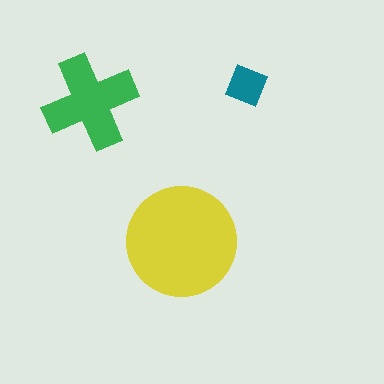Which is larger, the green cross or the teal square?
The green cross.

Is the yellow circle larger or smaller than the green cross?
Larger.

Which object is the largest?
The yellow circle.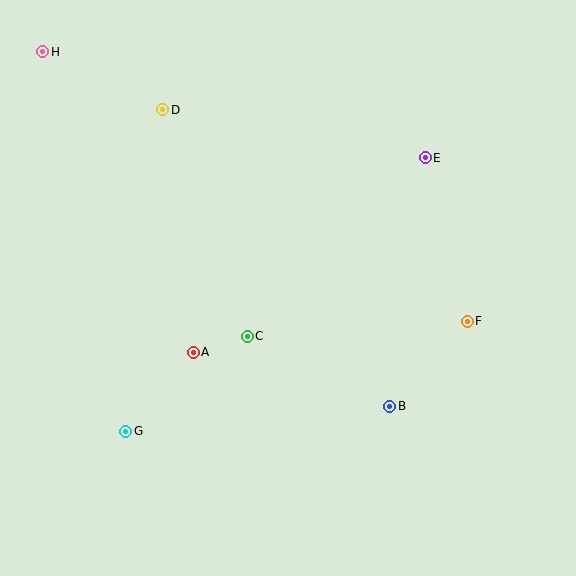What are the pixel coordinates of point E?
Point E is at (425, 158).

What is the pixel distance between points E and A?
The distance between E and A is 303 pixels.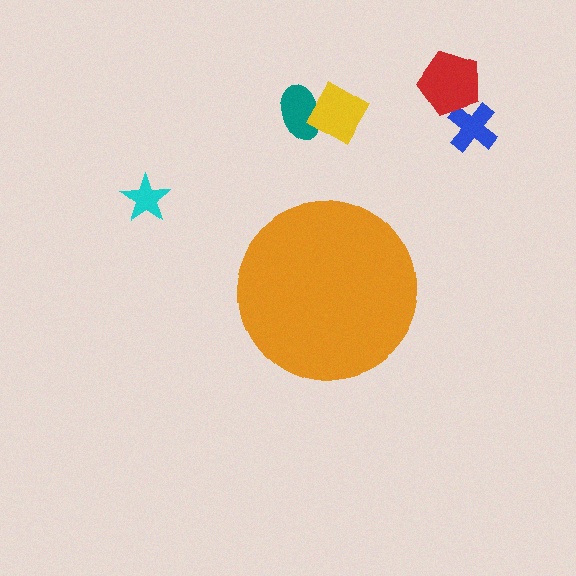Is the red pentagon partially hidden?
No, the red pentagon is fully visible.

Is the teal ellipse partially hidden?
No, the teal ellipse is fully visible.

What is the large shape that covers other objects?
An orange circle.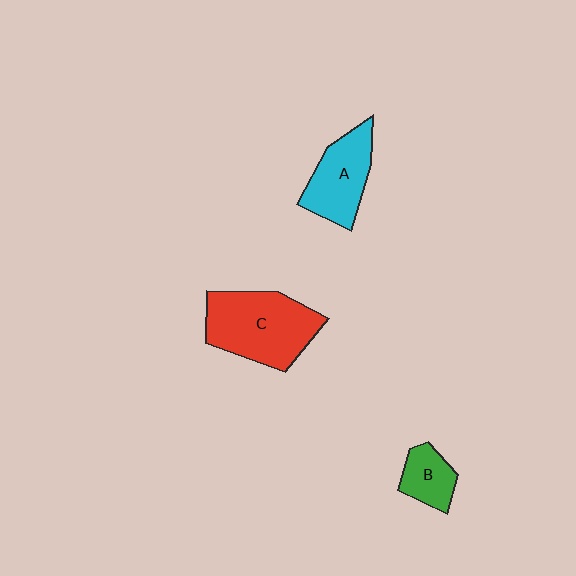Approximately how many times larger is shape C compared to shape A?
Approximately 1.5 times.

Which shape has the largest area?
Shape C (red).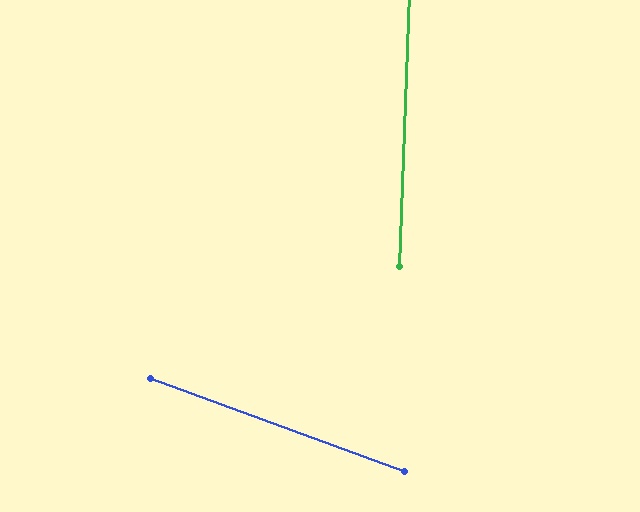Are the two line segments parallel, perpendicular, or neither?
Neither parallel nor perpendicular — they differ by about 72°.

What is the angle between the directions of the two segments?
Approximately 72 degrees.